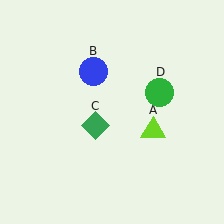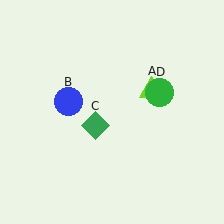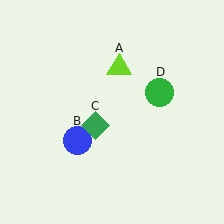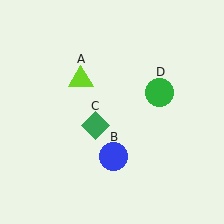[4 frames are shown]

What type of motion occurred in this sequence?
The lime triangle (object A), blue circle (object B) rotated counterclockwise around the center of the scene.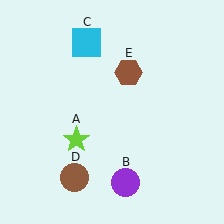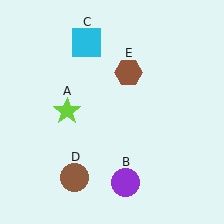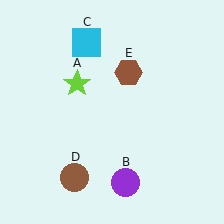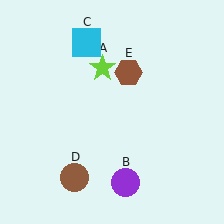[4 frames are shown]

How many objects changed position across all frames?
1 object changed position: lime star (object A).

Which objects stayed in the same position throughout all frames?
Purple circle (object B) and cyan square (object C) and brown circle (object D) and brown hexagon (object E) remained stationary.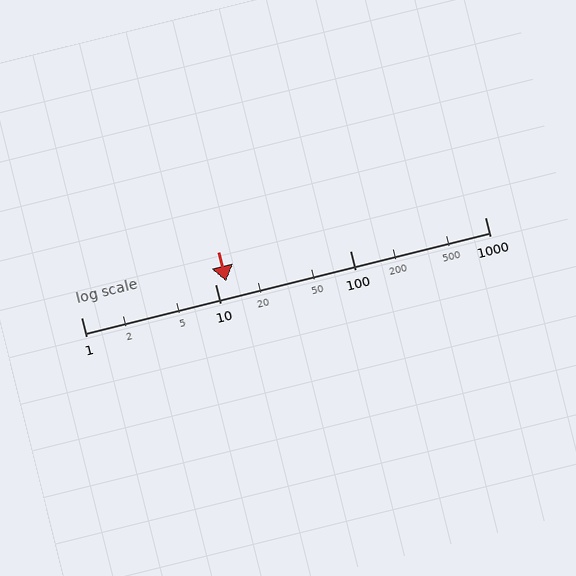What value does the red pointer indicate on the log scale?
The pointer indicates approximately 12.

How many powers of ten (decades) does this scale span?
The scale spans 3 decades, from 1 to 1000.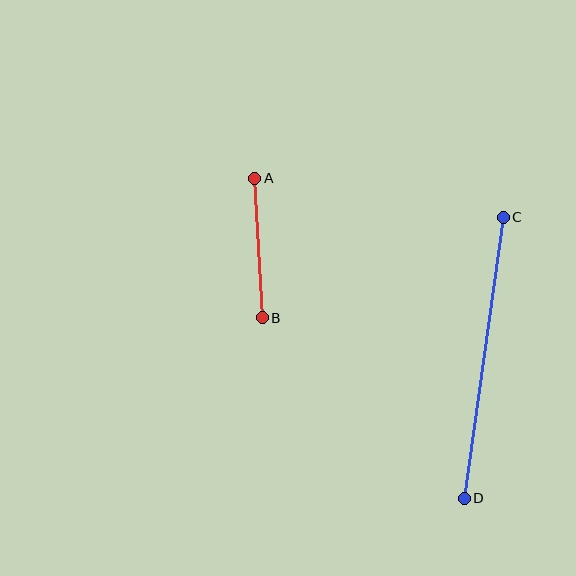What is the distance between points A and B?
The distance is approximately 139 pixels.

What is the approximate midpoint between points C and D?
The midpoint is at approximately (484, 358) pixels.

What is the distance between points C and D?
The distance is approximately 284 pixels.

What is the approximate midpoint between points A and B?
The midpoint is at approximately (259, 248) pixels.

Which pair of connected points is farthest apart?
Points C and D are farthest apart.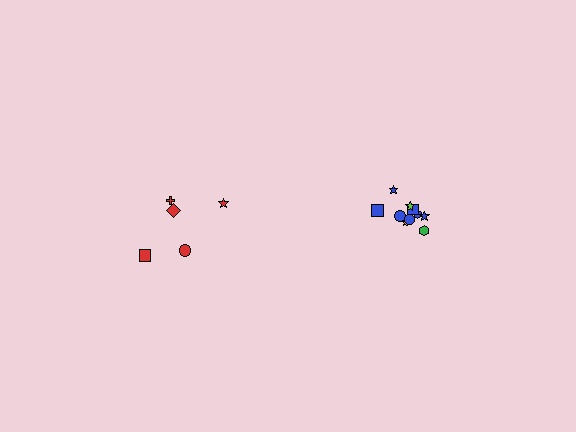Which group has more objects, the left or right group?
The right group.